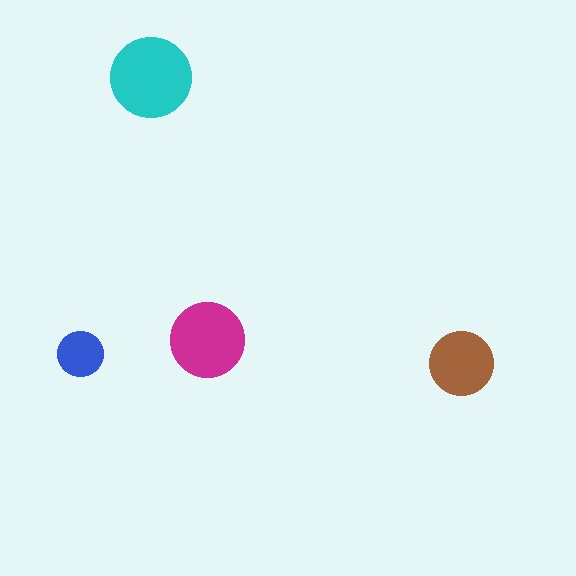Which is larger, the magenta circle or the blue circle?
The magenta one.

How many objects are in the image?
There are 4 objects in the image.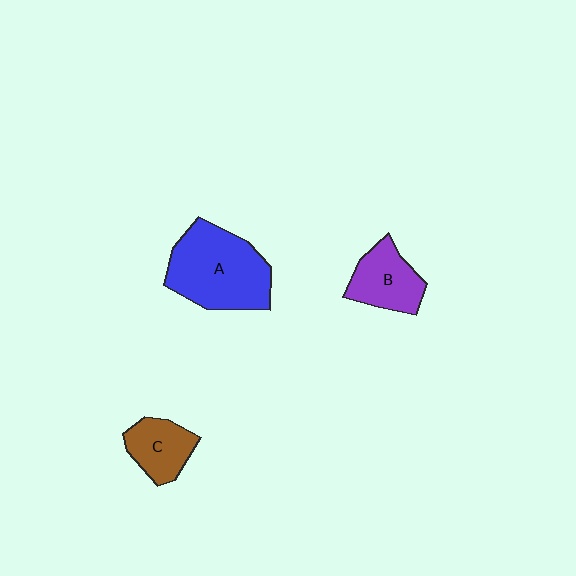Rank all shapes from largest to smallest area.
From largest to smallest: A (blue), B (purple), C (brown).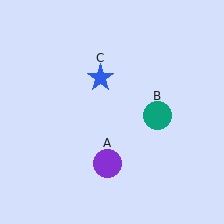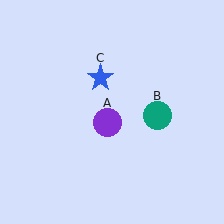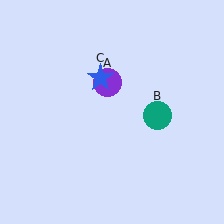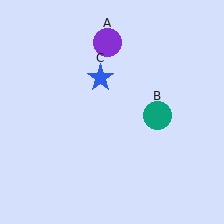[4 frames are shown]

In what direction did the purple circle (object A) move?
The purple circle (object A) moved up.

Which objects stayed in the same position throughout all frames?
Teal circle (object B) and blue star (object C) remained stationary.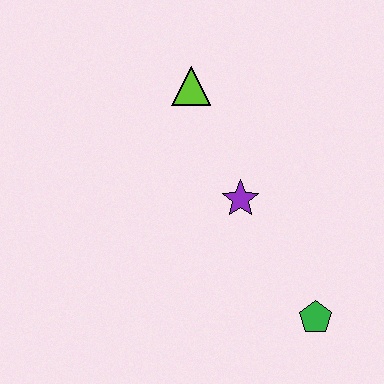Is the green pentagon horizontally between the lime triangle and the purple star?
No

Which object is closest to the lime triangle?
The purple star is closest to the lime triangle.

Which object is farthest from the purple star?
The green pentagon is farthest from the purple star.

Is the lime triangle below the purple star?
No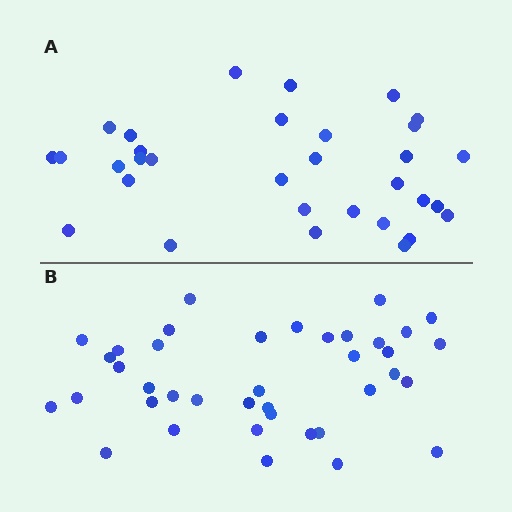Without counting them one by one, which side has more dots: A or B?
Region B (the bottom region) has more dots.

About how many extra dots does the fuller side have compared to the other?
Region B has roughly 8 or so more dots than region A.